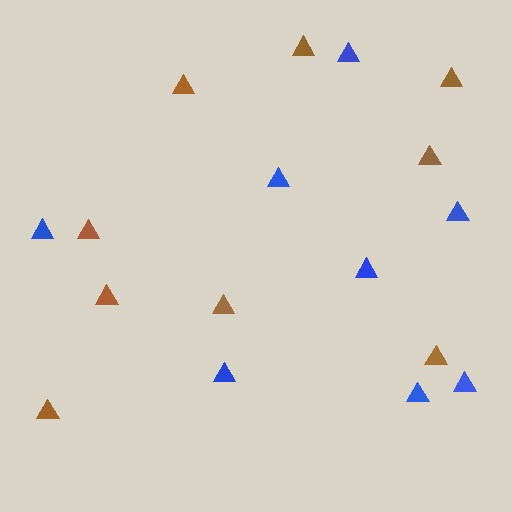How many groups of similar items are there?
There are 2 groups: one group of blue triangles (8) and one group of brown triangles (9).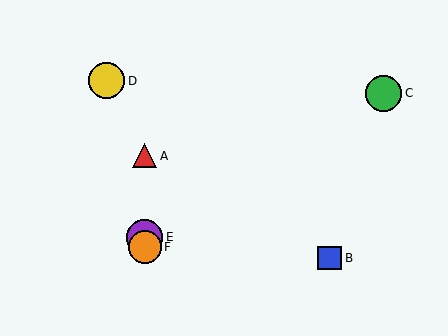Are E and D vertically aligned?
No, E is at x≈145 and D is at x≈107.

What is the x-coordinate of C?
Object C is at x≈384.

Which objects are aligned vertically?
Objects A, E, F are aligned vertically.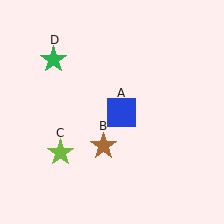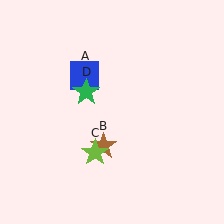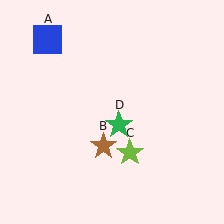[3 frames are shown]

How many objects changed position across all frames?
3 objects changed position: blue square (object A), lime star (object C), green star (object D).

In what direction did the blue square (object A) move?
The blue square (object A) moved up and to the left.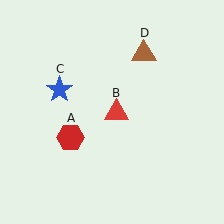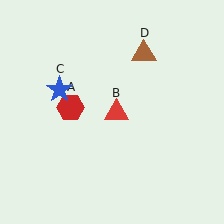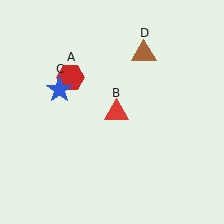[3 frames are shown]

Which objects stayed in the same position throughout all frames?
Red triangle (object B) and blue star (object C) and brown triangle (object D) remained stationary.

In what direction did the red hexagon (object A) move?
The red hexagon (object A) moved up.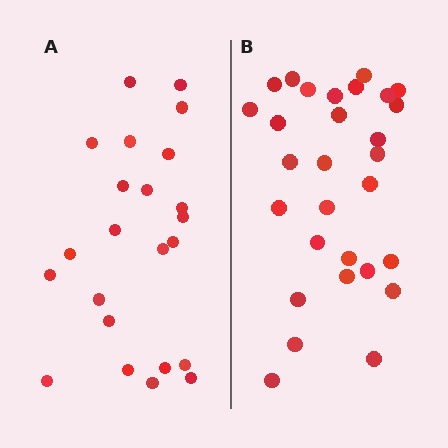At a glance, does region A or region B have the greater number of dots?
Region B (the right region) has more dots.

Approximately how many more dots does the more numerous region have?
Region B has about 6 more dots than region A.